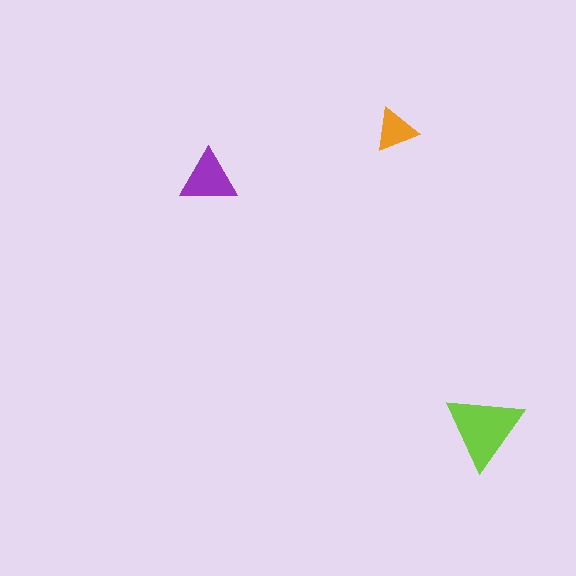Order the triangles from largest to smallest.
the lime one, the purple one, the orange one.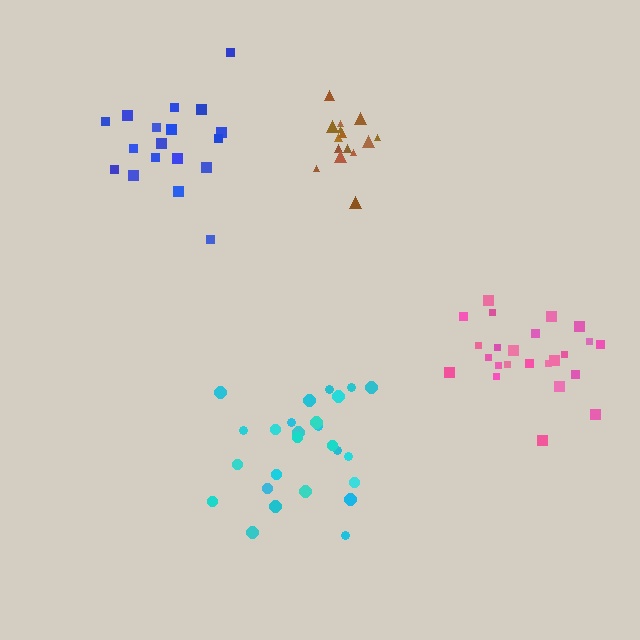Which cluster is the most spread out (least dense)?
Blue.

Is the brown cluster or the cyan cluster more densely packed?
Brown.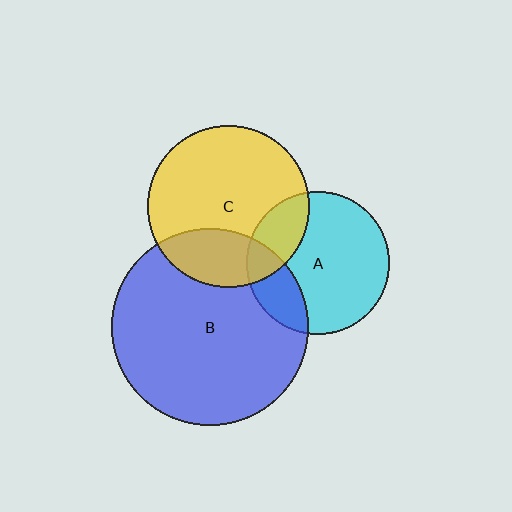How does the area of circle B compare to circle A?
Approximately 1.9 times.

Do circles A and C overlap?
Yes.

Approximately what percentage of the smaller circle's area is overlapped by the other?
Approximately 20%.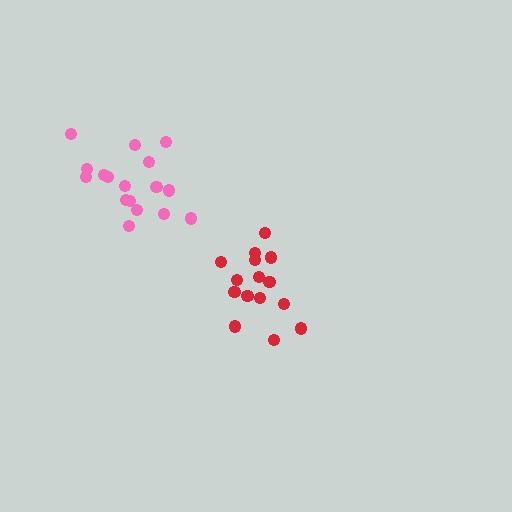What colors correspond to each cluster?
The clusters are colored: pink, red.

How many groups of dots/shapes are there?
There are 2 groups.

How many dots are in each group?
Group 1: 17 dots, Group 2: 15 dots (32 total).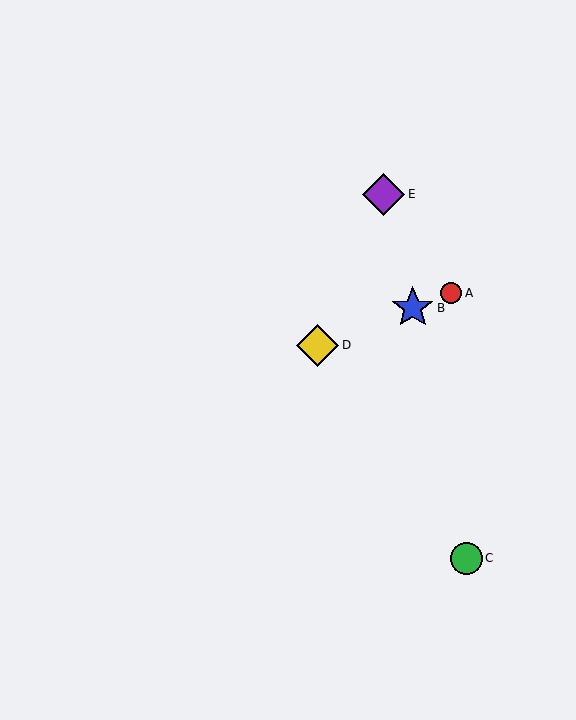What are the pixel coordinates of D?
Object D is at (318, 345).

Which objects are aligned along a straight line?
Objects A, B, D are aligned along a straight line.